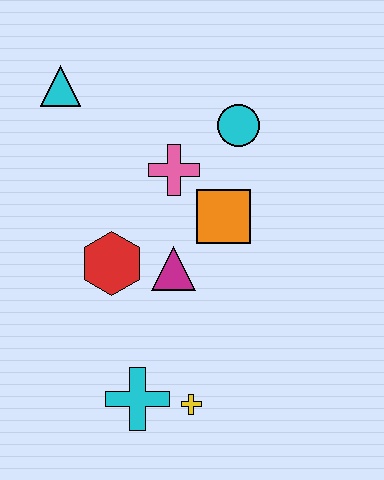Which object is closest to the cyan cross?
The yellow cross is closest to the cyan cross.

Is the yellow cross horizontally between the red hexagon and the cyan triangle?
No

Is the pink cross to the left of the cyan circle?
Yes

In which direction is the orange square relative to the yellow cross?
The orange square is above the yellow cross.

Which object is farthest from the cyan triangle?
The yellow cross is farthest from the cyan triangle.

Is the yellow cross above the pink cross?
No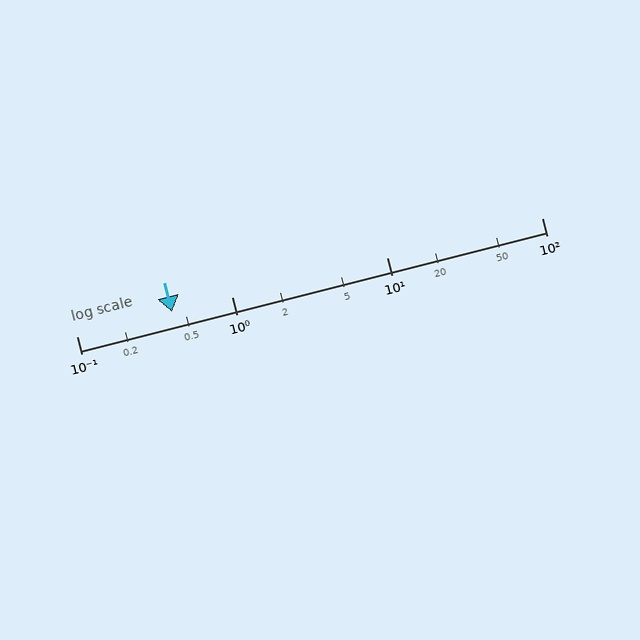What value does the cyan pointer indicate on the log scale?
The pointer indicates approximately 0.41.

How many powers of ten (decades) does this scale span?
The scale spans 3 decades, from 0.1 to 100.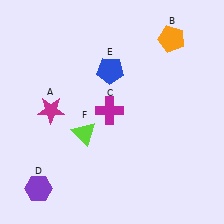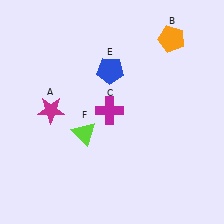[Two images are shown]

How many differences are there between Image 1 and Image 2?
There is 1 difference between the two images.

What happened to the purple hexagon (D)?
The purple hexagon (D) was removed in Image 2. It was in the bottom-left area of Image 1.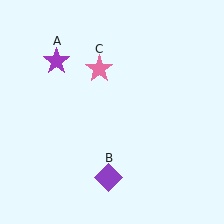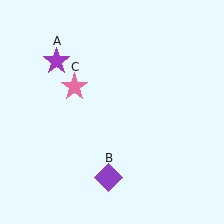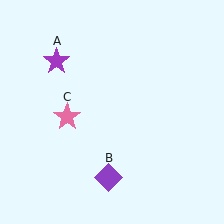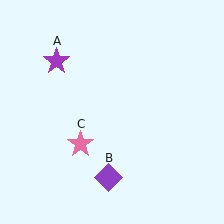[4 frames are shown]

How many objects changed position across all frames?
1 object changed position: pink star (object C).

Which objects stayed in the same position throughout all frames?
Purple star (object A) and purple diamond (object B) remained stationary.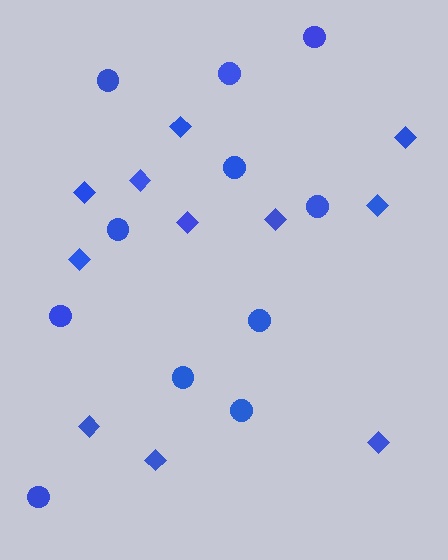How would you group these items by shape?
There are 2 groups: one group of circles (11) and one group of diamonds (11).